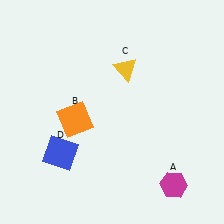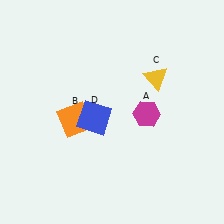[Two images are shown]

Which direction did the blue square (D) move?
The blue square (D) moved up.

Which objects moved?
The objects that moved are: the magenta hexagon (A), the yellow triangle (C), the blue square (D).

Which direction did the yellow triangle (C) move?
The yellow triangle (C) moved right.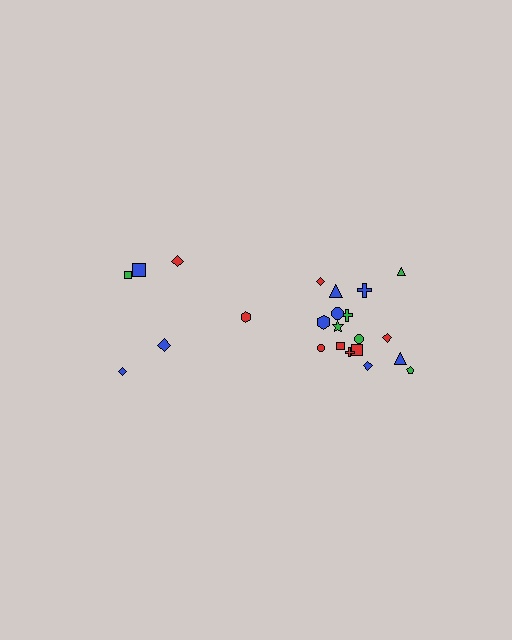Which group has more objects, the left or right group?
The right group.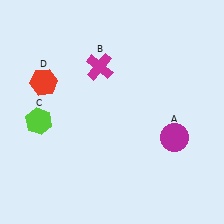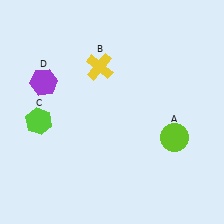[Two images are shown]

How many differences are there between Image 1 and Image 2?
There are 3 differences between the two images.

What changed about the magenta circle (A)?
In Image 1, A is magenta. In Image 2, it changed to lime.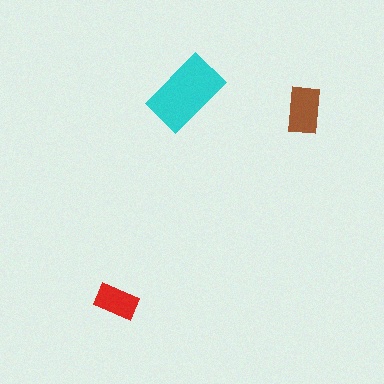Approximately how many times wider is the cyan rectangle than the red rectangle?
About 2 times wider.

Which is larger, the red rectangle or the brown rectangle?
The brown one.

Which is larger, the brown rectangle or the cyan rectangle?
The cyan one.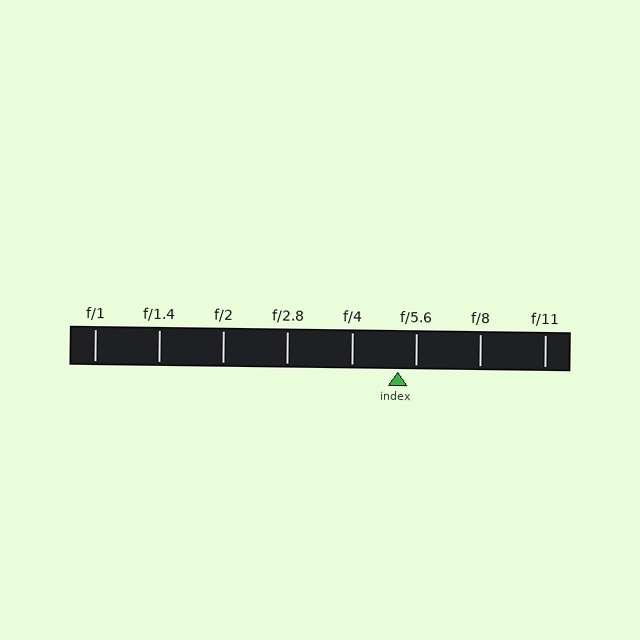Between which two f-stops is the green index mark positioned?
The index mark is between f/4 and f/5.6.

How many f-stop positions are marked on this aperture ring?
There are 8 f-stop positions marked.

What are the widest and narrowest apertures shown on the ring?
The widest aperture shown is f/1 and the narrowest is f/11.